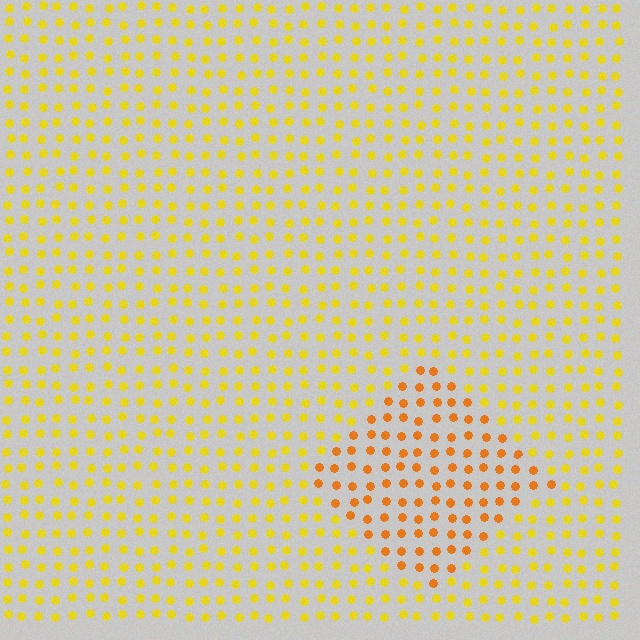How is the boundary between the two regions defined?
The boundary is defined purely by a slight shift in hue (about 28 degrees). Spacing, size, and orientation are identical on both sides.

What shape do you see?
I see a diamond.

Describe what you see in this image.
The image is filled with small yellow elements in a uniform arrangement. A diamond-shaped region is visible where the elements are tinted to a slightly different hue, forming a subtle color boundary.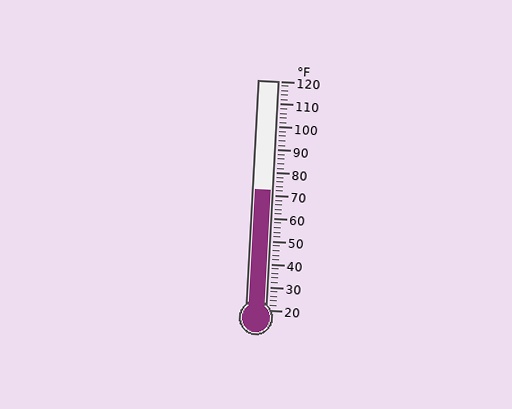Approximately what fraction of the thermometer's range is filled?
The thermometer is filled to approximately 50% of its range.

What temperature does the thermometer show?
The thermometer shows approximately 72°F.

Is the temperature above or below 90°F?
The temperature is below 90°F.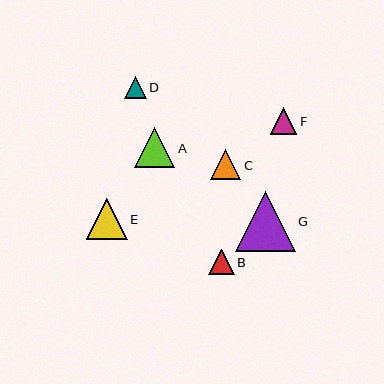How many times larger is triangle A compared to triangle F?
Triangle A is approximately 1.5 times the size of triangle F.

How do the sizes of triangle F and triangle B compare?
Triangle F and triangle B are approximately the same size.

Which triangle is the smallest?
Triangle D is the smallest with a size of approximately 22 pixels.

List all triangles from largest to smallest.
From largest to smallest: G, E, A, C, F, B, D.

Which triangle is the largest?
Triangle G is the largest with a size of approximately 60 pixels.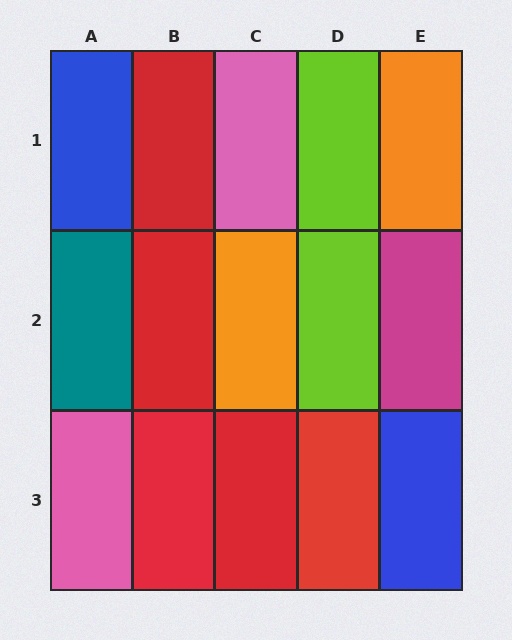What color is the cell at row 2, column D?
Lime.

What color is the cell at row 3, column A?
Pink.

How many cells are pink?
2 cells are pink.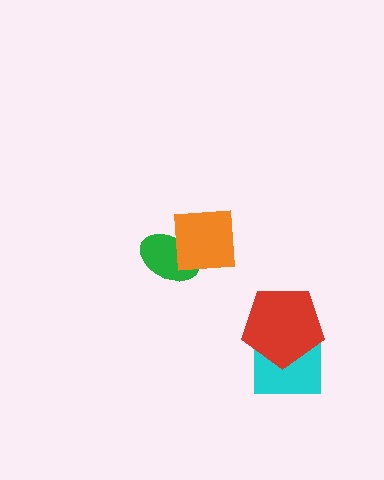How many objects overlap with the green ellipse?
1 object overlaps with the green ellipse.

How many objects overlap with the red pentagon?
1 object overlaps with the red pentagon.